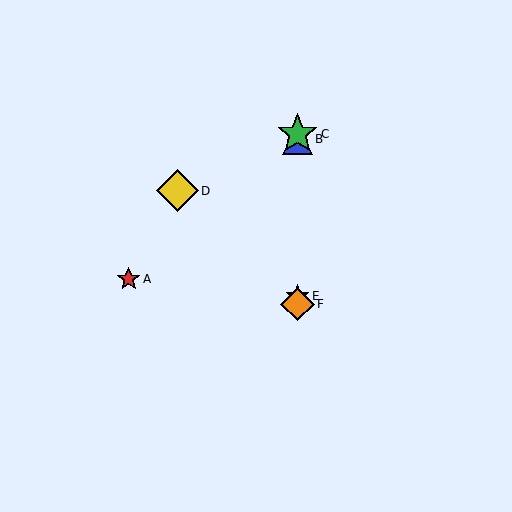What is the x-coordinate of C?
Object C is at x≈298.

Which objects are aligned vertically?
Objects B, C, E, F are aligned vertically.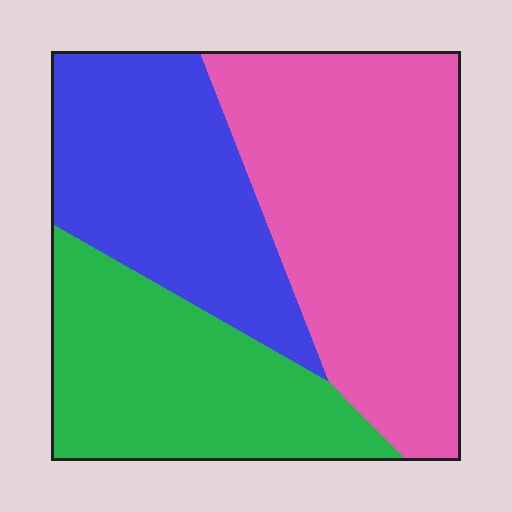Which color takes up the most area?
Pink, at roughly 45%.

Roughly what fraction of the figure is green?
Green takes up about one quarter (1/4) of the figure.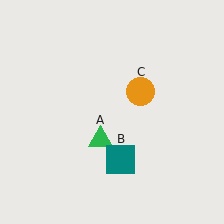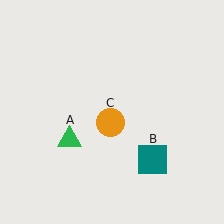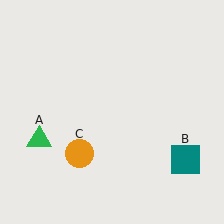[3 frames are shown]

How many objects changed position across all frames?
3 objects changed position: green triangle (object A), teal square (object B), orange circle (object C).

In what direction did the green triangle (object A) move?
The green triangle (object A) moved left.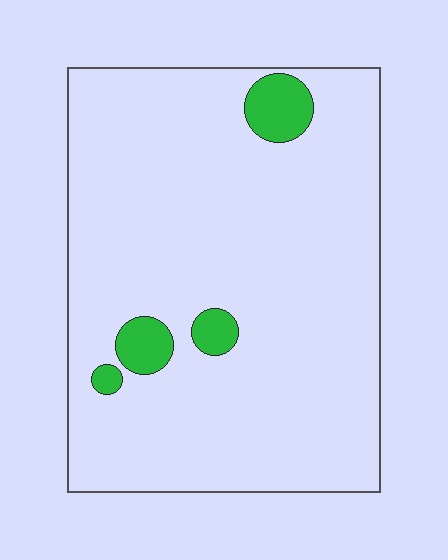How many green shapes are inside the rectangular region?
4.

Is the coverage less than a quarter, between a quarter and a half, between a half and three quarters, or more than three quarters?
Less than a quarter.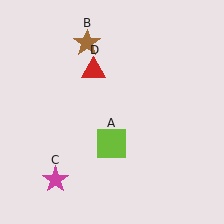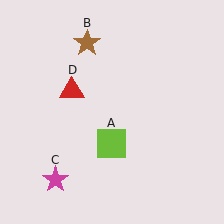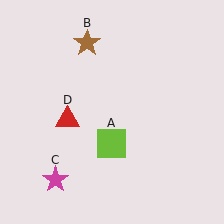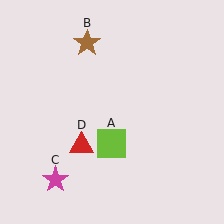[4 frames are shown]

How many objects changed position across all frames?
1 object changed position: red triangle (object D).